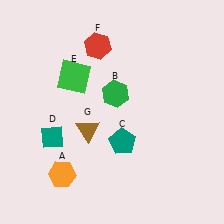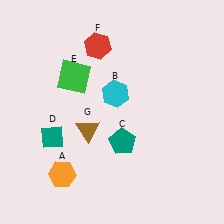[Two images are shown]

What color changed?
The hexagon (B) changed from green in Image 1 to cyan in Image 2.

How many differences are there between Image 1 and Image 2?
There is 1 difference between the two images.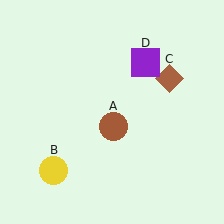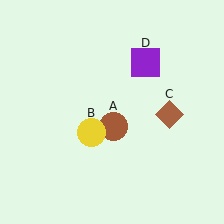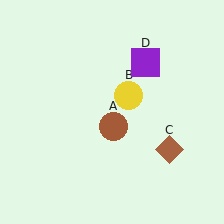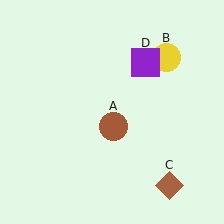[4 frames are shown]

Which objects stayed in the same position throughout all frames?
Brown circle (object A) and purple square (object D) remained stationary.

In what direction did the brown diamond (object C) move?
The brown diamond (object C) moved down.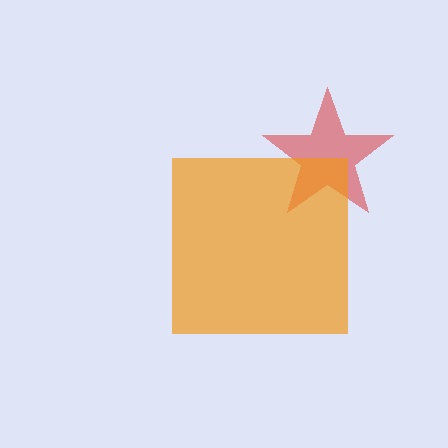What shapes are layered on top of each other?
The layered shapes are: a red star, an orange square.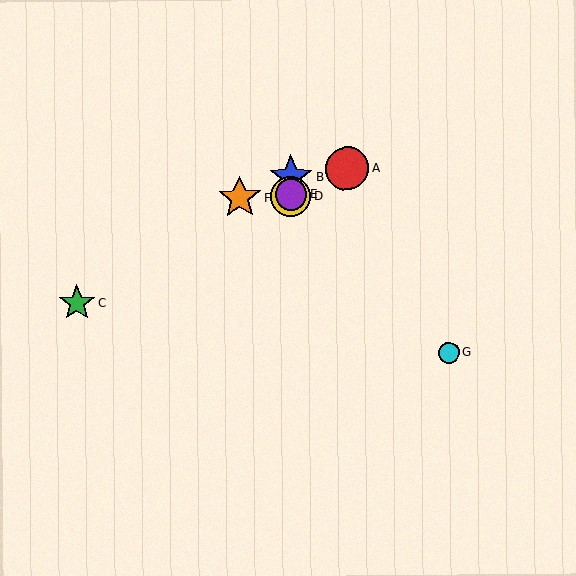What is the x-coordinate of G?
Object G is at x≈448.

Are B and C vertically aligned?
No, B is at x≈291 and C is at x≈77.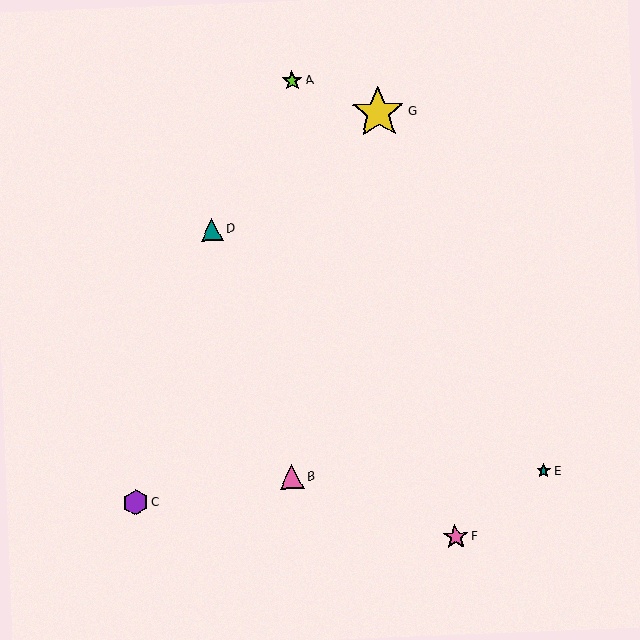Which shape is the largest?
The yellow star (labeled G) is the largest.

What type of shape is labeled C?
Shape C is a purple hexagon.